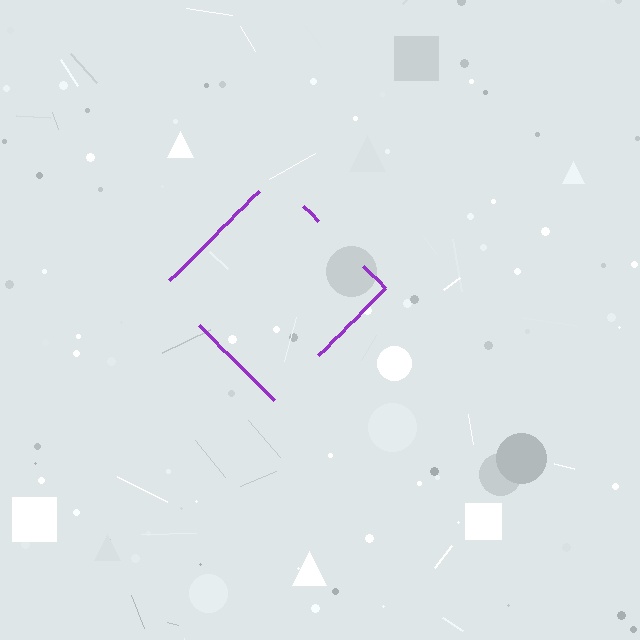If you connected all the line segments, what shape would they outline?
They would outline a diamond.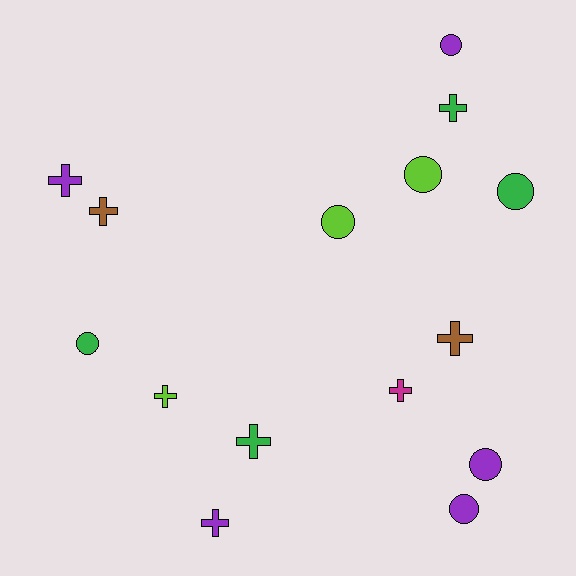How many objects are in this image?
There are 15 objects.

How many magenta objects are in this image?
There is 1 magenta object.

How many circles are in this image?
There are 7 circles.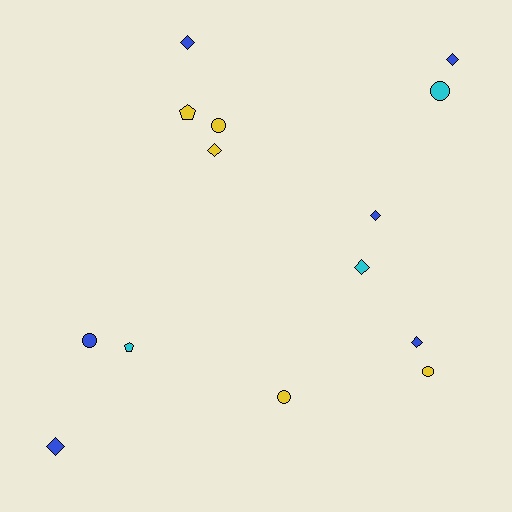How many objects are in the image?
There are 14 objects.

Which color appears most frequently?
Blue, with 6 objects.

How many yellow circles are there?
There are 3 yellow circles.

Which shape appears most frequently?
Diamond, with 7 objects.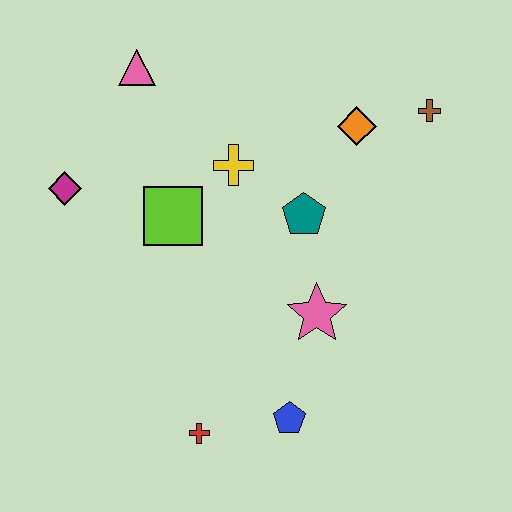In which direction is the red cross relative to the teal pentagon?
The red cross is below the teal pentagon.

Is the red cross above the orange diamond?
No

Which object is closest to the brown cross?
The orange diamond is closest to the brown cross.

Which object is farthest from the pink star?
The pink triangle is farthest from the pink star.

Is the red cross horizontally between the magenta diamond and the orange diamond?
Yes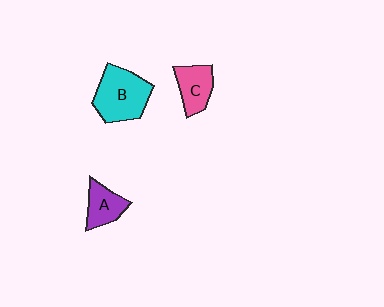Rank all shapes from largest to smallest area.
From largest to smallest: B (cyan), C (pink), A (purple).